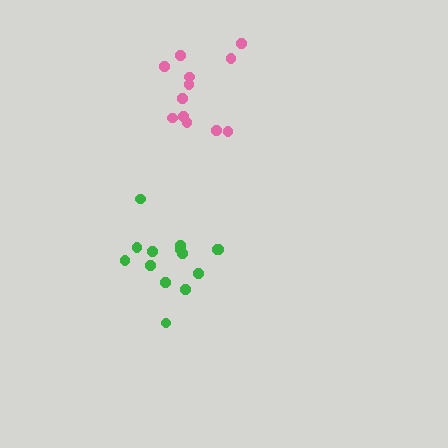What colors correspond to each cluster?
The clusters are colored: green, pink.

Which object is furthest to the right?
The pink cluster is rightmost.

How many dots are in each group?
Group 1: 14 dots, Group 2: 12 dots (26 total).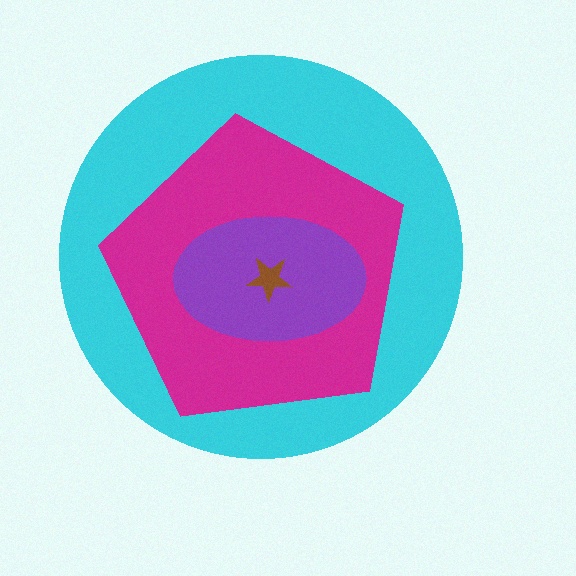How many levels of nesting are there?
4.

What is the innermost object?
The brown star.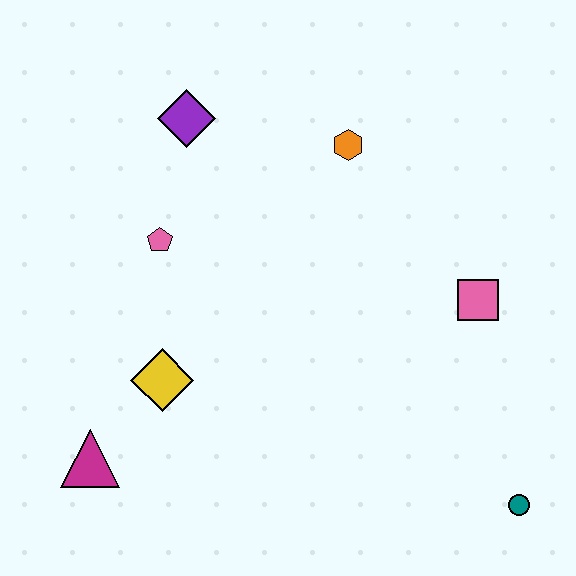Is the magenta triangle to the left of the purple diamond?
Yes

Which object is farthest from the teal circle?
The purple diamond is farthest from the teal circle.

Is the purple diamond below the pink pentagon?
No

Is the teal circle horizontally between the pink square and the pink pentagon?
No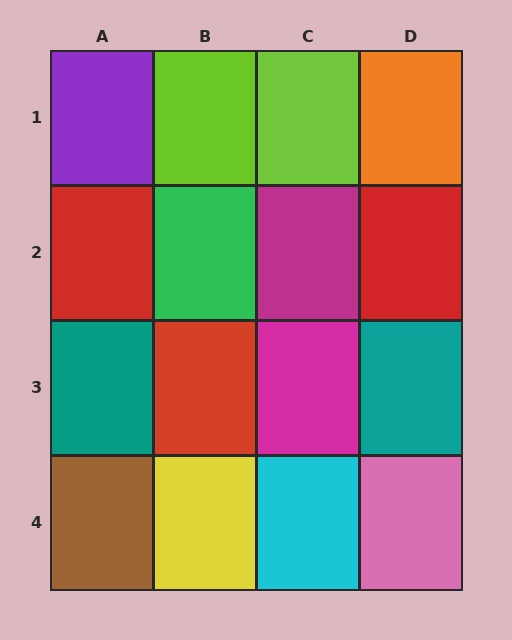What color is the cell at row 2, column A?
Red.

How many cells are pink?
1 cell is pink.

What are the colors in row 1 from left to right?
Purple, lime, lime, orange.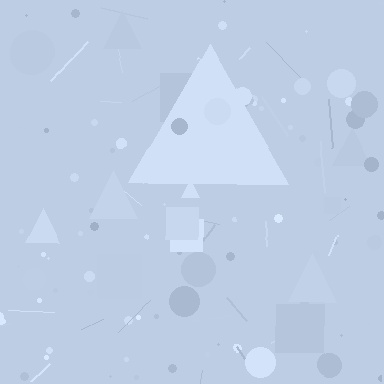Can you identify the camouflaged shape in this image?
The camouflaged shape is a triangle.